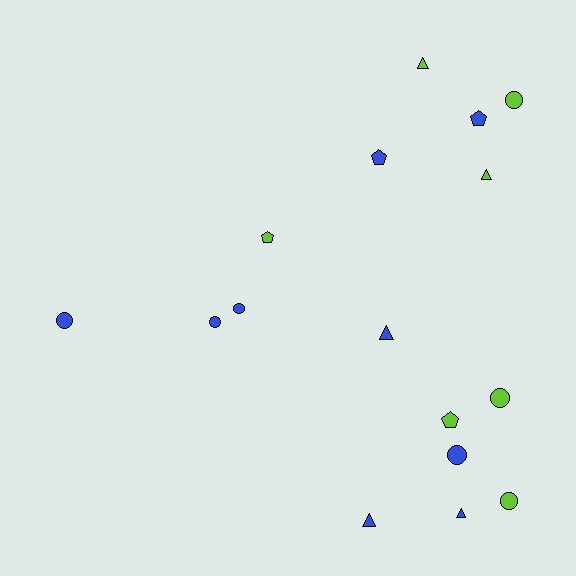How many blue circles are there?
There are 4 blue circles.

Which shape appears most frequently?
Circle, with 7 objects.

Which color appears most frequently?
Blue, with 9 objects.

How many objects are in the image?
There are 16 objects.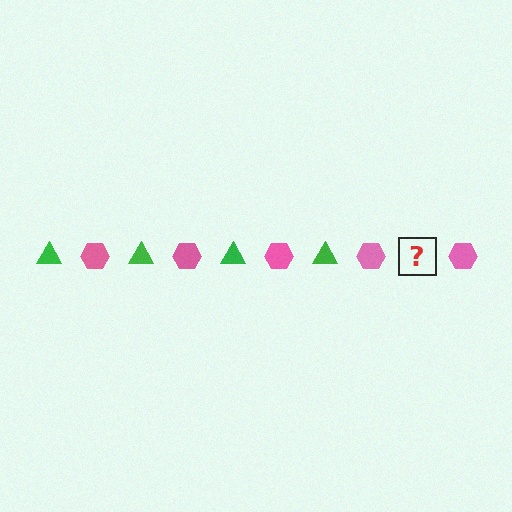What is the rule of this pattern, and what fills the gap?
The rule is that the pattern alternates between green triangle and pink hexagon. The gap should be filled with a green triangle.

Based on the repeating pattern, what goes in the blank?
The blank should be a green triangle.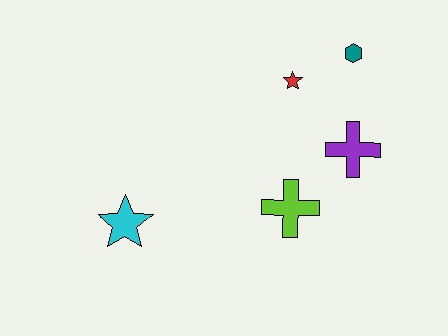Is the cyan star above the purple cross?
No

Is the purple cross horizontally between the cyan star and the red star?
No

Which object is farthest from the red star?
The cyan star is farthest from the red star.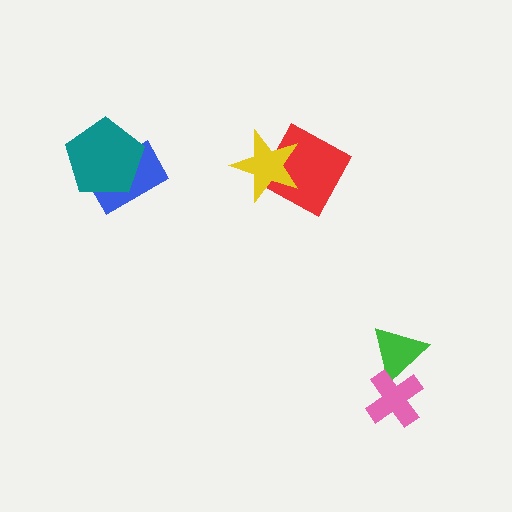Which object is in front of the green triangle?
The pink cross is in front of the green triangle.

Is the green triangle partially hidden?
Yes, it is partially covered by another shape.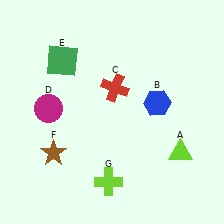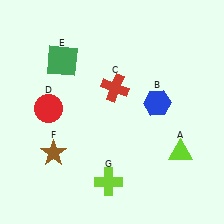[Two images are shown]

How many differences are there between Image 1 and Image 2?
There is 1 difference between the two images.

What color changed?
The circle (D) changed from magenta in Image 1 to red in Image 2.